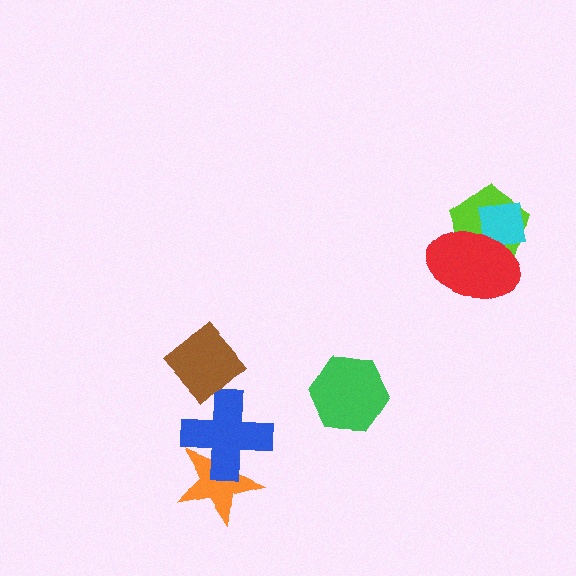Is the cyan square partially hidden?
Yes, it is partially covered by another shape.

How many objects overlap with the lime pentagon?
2 objects overlap with the lime pentagon.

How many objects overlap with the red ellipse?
2 objects overlap with the red ellipse.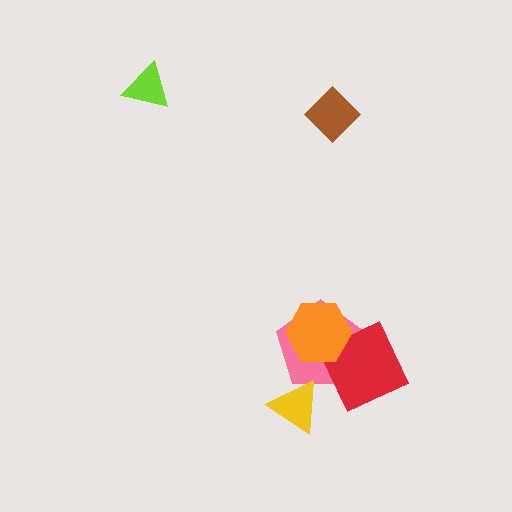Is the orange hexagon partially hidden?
No, no other shape covers it.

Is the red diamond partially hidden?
Yes, it is partially covered by another shape.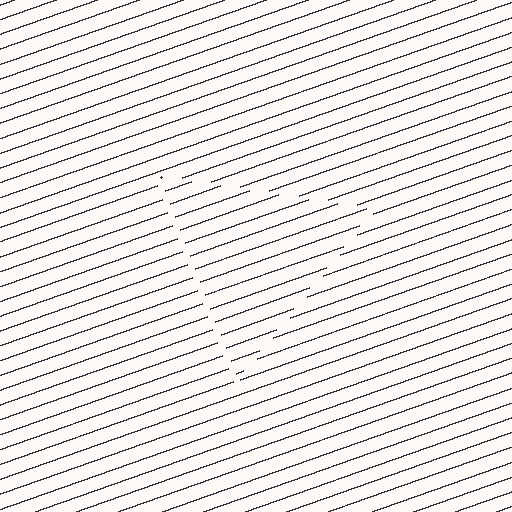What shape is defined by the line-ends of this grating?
An illusory triangle. The interior of the shape contains the same grating, shifted by half a period — the contour is defined by the phase discontinuity where line-ends from the inner and outer gratings abut.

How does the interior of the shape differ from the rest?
The interior of the shape contains the same grating, shifted by half a period — the contour is defined by the phase discontinuity where line-ends from the inner and outer gratings abut.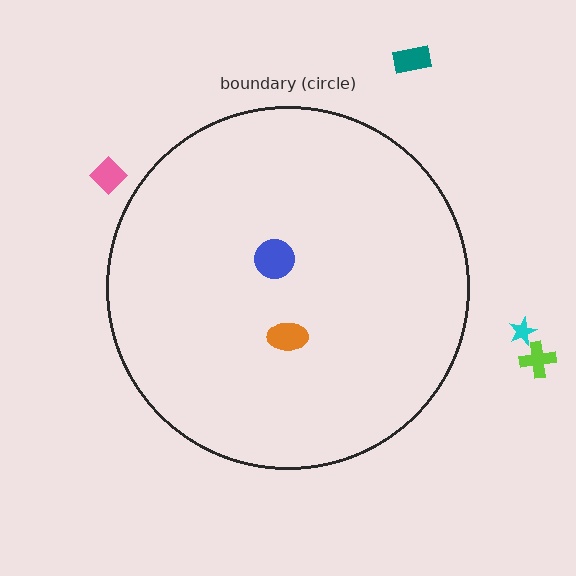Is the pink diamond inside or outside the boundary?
Outside.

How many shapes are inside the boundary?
2 inside, 4 outside.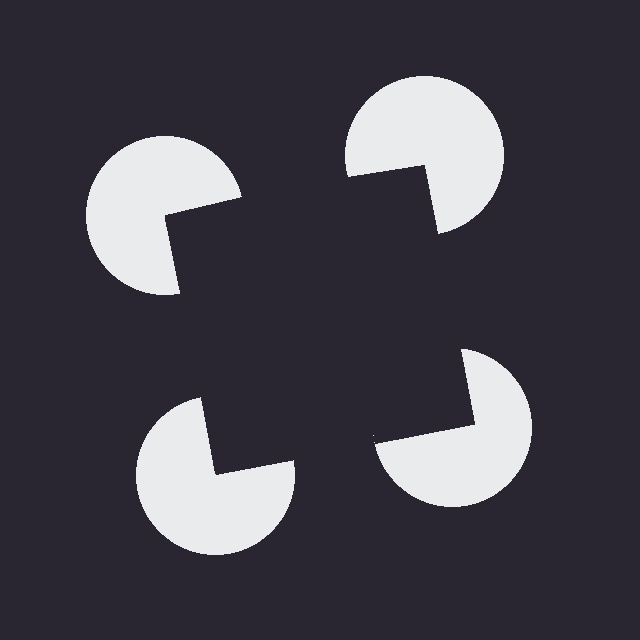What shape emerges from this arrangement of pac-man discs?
An illusory square — its edges are inferred from the aligned wedge cuts in the pac-man discs, not physically drawn.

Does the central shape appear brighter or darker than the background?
It typically appears slightly darker than the background, even though no actual brightness change is drawn.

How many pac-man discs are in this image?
There are 4 — one at each vertex of the illusory square.